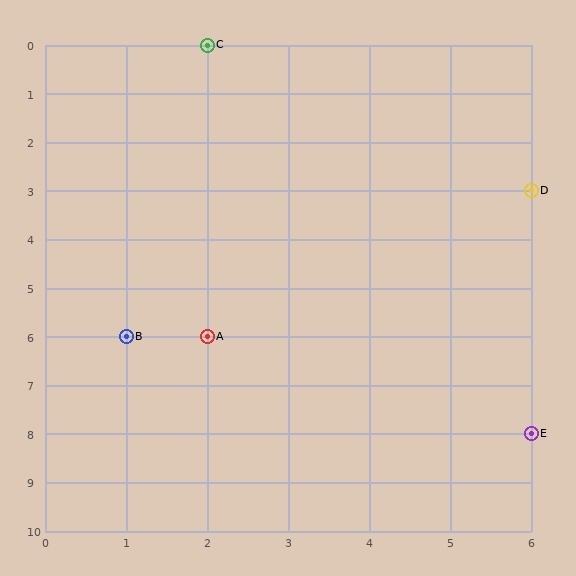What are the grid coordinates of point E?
Point E is at grid coordinates (6, 8).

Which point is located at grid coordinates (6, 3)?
Point D is at (6, 3).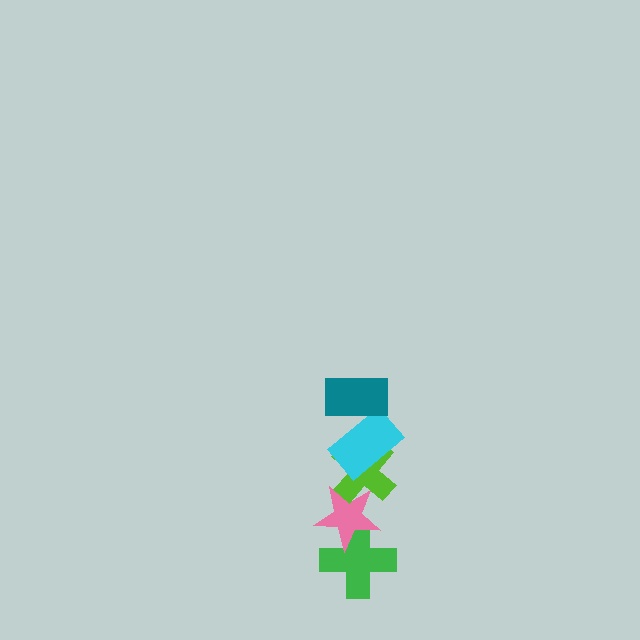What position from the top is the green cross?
The green cross is 5th from the top.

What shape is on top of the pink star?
The lime cross is on top of the pink star.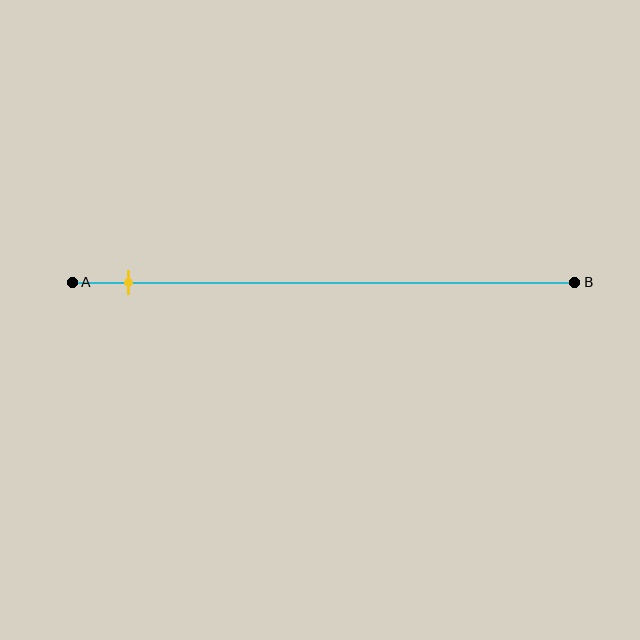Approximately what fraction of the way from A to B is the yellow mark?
The yellow mark is approximately 10% of the way from A to B.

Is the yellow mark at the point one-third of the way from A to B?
No, the mark is at about 10% from A, not at the 33% one-third point.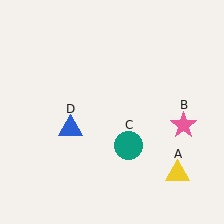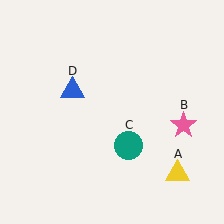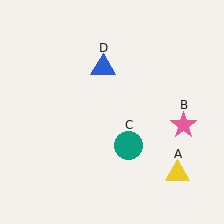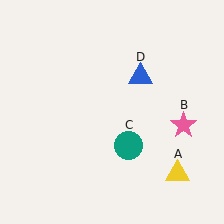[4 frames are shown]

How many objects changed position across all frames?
1 object changed position: blue triangle (object D).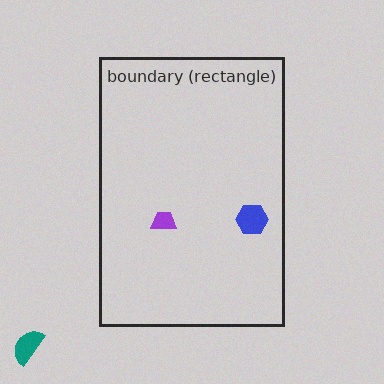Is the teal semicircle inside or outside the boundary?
Outside.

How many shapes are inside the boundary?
2 inside, 1 outside.